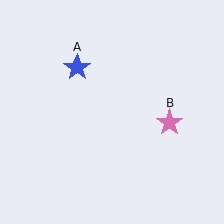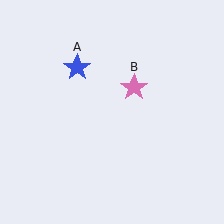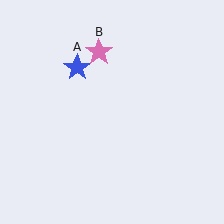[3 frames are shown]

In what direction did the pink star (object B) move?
The pink star (object B) moved up and to the left.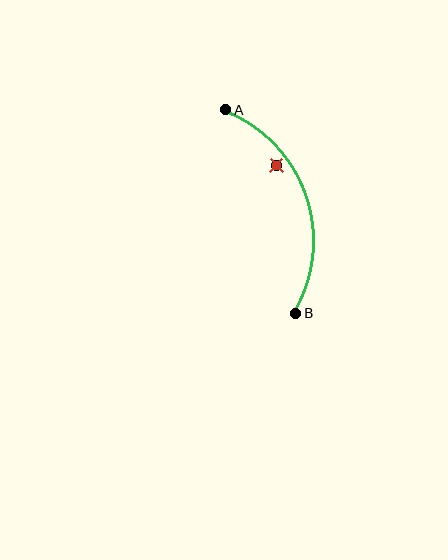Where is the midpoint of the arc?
The arc midpoint is the point on the curve farthest from the straight line joining A and B. It sits to the right of that line.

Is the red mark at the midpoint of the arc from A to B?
No — the red mark does not lie on the arc at all. It sits slightly inside the curve.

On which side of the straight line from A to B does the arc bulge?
The arc bulges to the right of the straight line connecting A and B.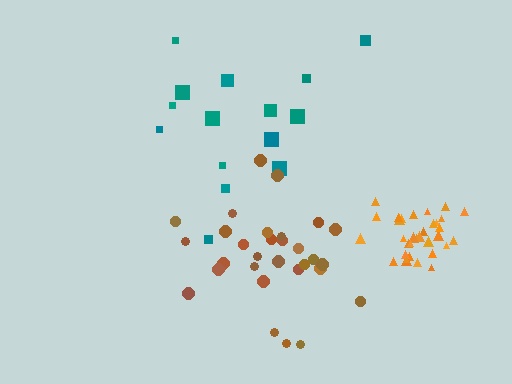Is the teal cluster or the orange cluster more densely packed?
Orange.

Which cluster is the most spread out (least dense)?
Teal.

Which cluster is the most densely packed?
Orange.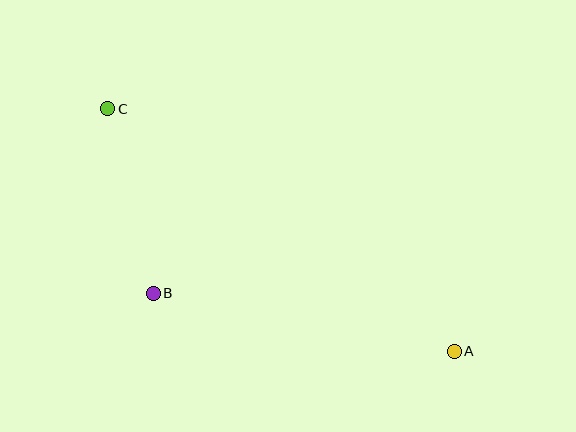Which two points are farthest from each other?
Points A and C are farthest from each other.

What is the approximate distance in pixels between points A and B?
The distance between A and B is approximately 307 pixels.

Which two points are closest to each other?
Points B and C are closest to each other.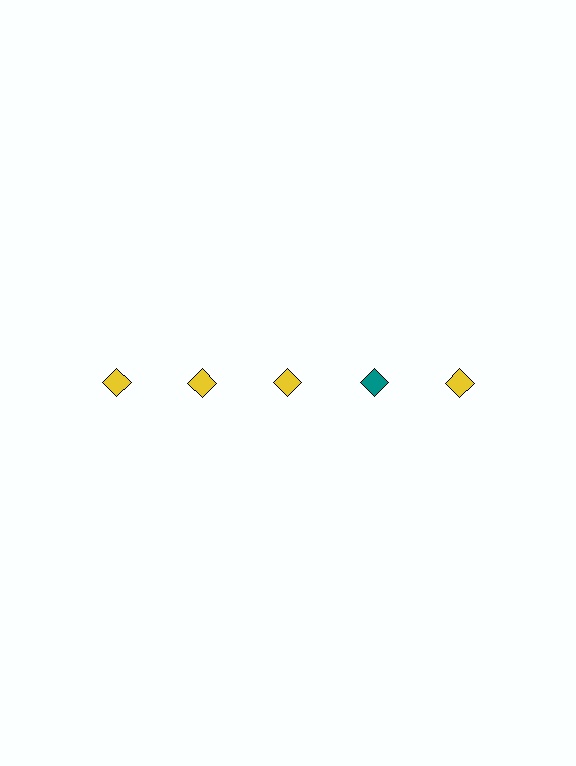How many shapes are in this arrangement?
There are 5 shapes arranged in a grid pattern.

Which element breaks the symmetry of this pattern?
The teal diamond in the top row, second from right column breaks the symmetry. All other shapes are yellow diamonds.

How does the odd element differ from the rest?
It has a different color: teal instead of yellow.